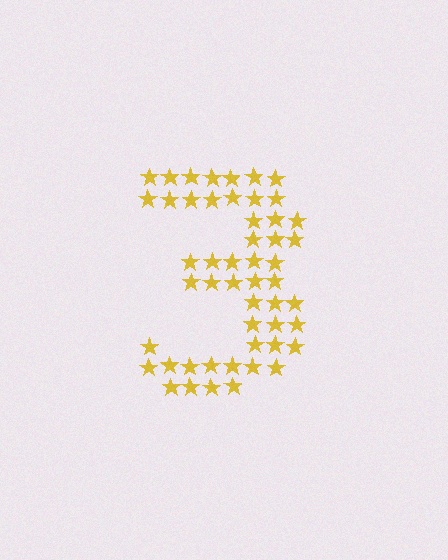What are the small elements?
The small elements are stars.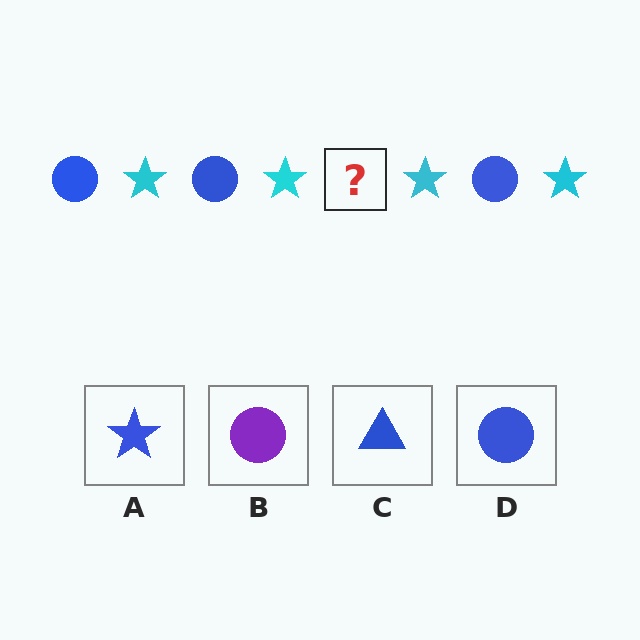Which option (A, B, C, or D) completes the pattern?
D.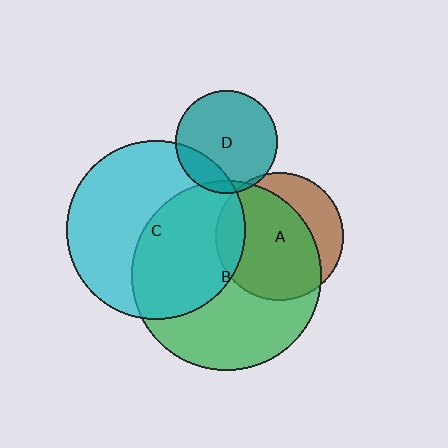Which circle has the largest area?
Circle B (green).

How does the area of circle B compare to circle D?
Approximately 3.5 times.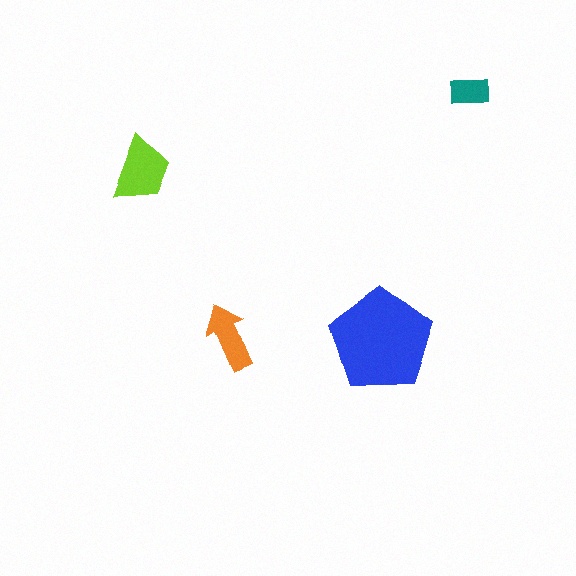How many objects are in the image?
There are 4 objects in the image.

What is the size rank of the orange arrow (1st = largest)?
3rd.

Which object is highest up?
The teal rectangle is topmost.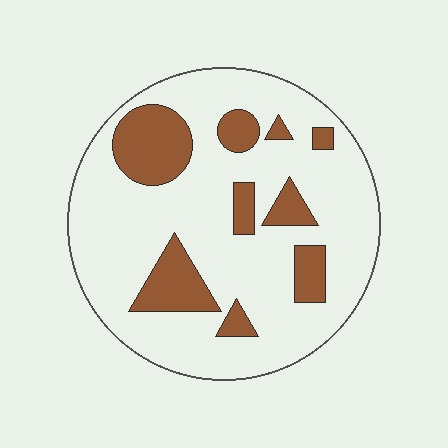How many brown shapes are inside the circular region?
9.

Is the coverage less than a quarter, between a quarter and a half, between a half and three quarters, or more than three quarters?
Less than a quarter.